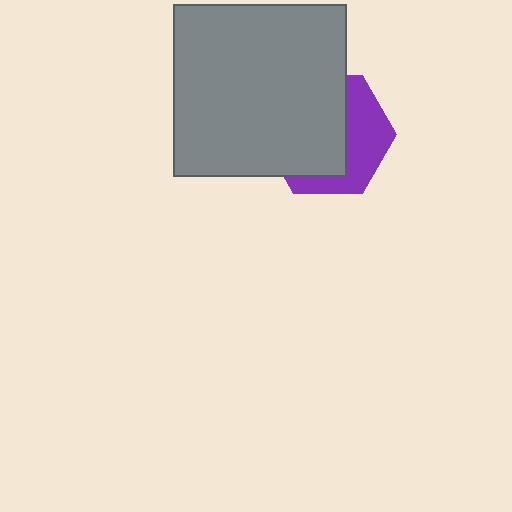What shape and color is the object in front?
The object in front is a gray square.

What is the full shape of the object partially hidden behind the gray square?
The partially hidden object is a purple hexagon.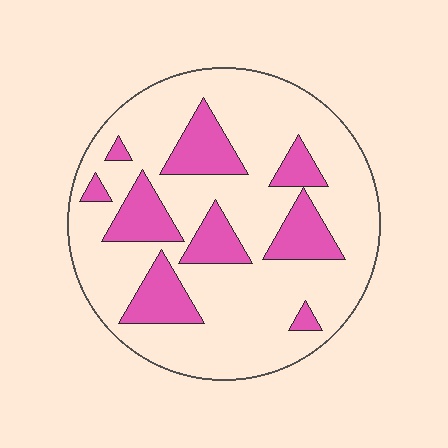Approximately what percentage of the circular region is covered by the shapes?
Approximately 25%.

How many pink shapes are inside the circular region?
9.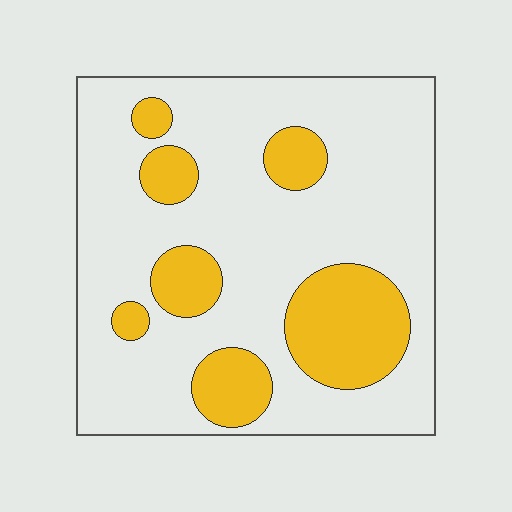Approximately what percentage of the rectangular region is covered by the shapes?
Approximately 25%.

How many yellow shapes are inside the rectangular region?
7.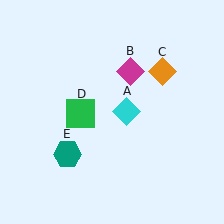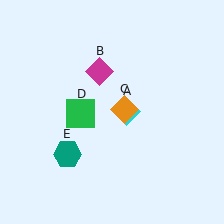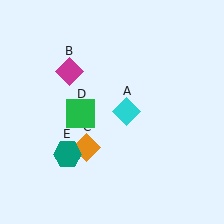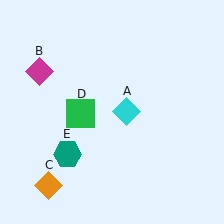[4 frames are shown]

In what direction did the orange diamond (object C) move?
The orange diamond (object C) moved down and to the left.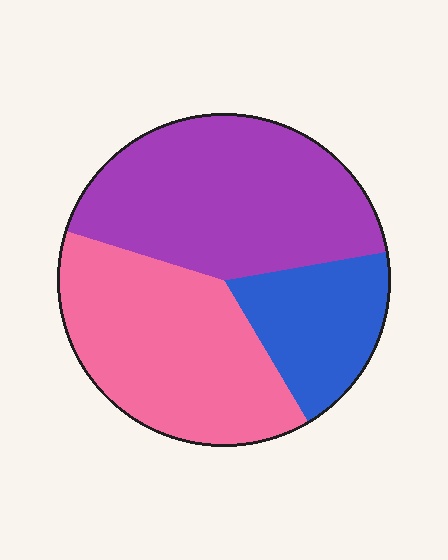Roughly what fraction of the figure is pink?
Pink takes up about three eighths (3/8) of the figure.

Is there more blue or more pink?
Pink.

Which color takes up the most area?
Purple, at roughly 45%.